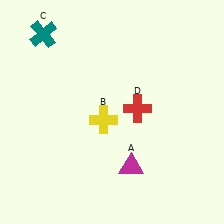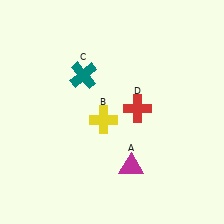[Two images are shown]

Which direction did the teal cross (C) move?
The teal cross (C) moved down.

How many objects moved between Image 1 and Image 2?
1 object moved between the two images.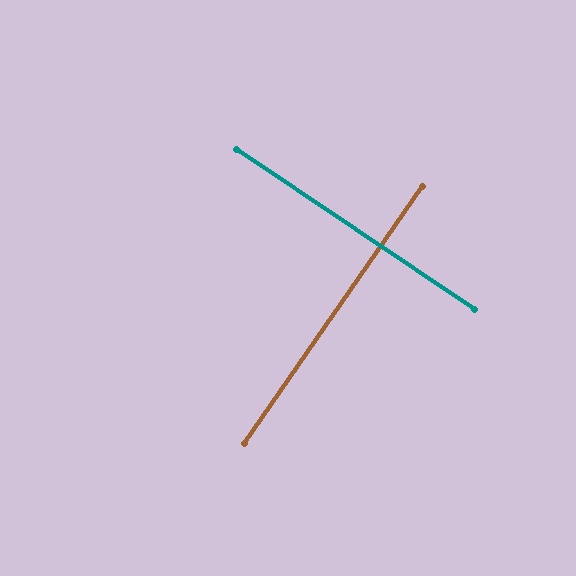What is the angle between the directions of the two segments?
Approximately 89 degrees.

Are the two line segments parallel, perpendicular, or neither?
Perpendicular — they meet at approximately 89°.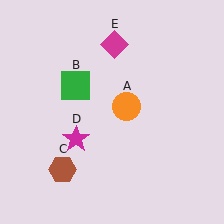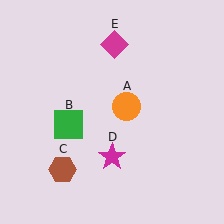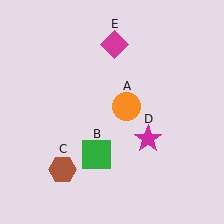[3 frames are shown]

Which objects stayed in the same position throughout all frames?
Orange circle (object A) and brown hexagon (object C) and magenta diamond (object E) remained stationary.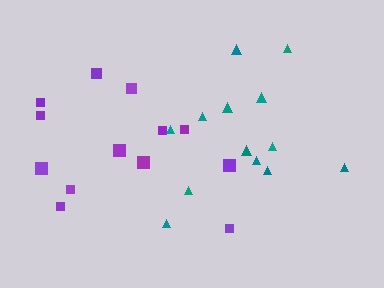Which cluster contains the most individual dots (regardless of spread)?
Purple (13).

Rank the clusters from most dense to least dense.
teal, purple.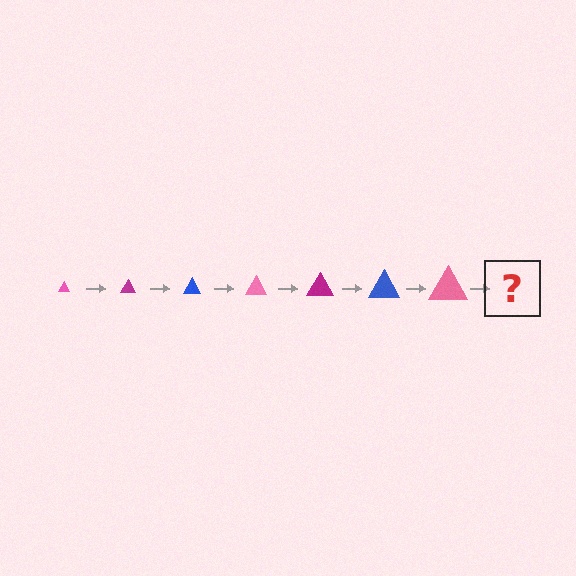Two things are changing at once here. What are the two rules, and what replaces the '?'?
The two rules are that the triangle grows larger each step and the color cycles through pink, magenta, and blue. The '?' should be a magenta triangle, larger than the previous one.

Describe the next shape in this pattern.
It should be a magenta triangle, larger than the previous one.